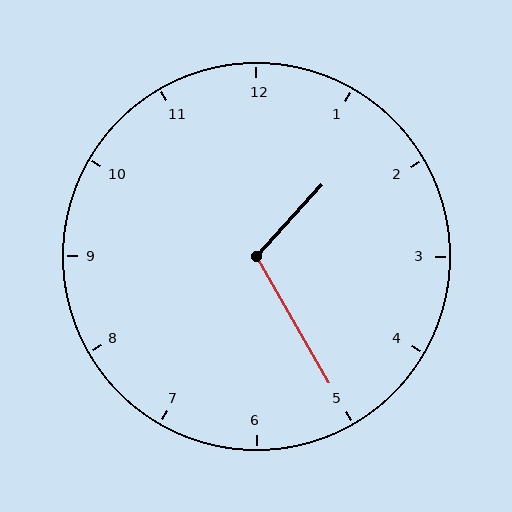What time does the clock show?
1:25.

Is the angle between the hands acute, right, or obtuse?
It is obtuse.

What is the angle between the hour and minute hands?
Approximately 108 degrees.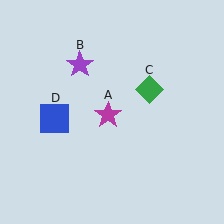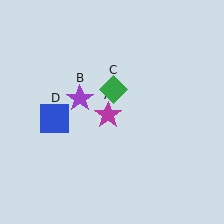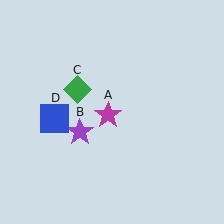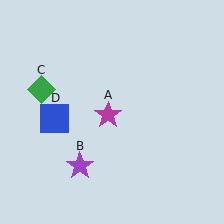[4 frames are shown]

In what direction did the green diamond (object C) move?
The green diamond (object C) moved left.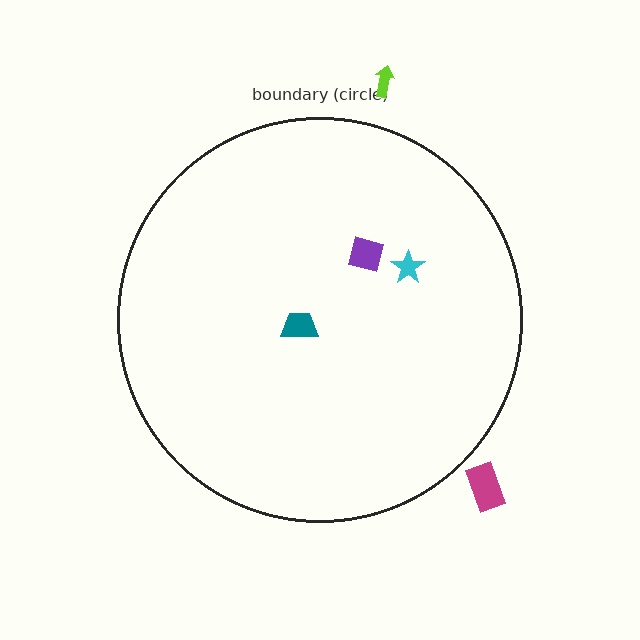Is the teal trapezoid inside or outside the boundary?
Inside.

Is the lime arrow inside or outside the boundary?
Outside.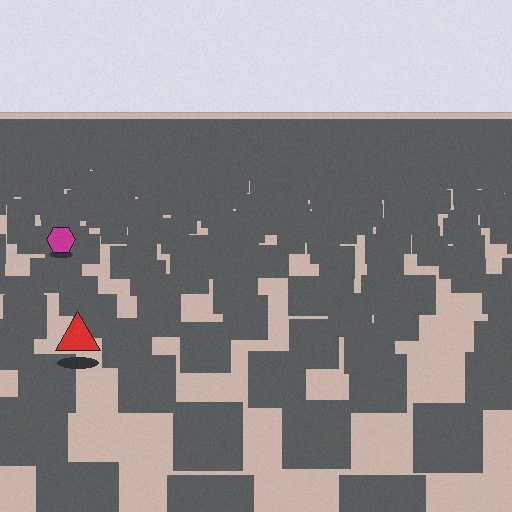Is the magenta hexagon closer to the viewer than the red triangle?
No. The red triangle is closer — you can tell from the texture gradient: the ground texture is coarser near it.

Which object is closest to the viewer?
The red triangle is closest. The texture marks near it are larger and more spread out.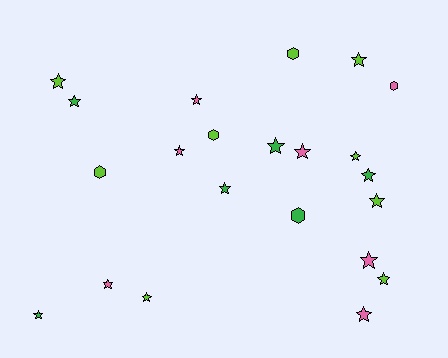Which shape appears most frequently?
Star, with 17 objects.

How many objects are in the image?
There are 22 objects.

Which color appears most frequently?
Lime, with 9 objects.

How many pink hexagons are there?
There is 1 pink hexagon.